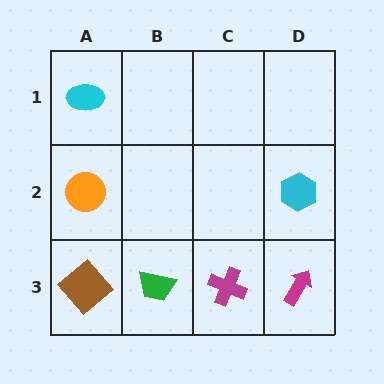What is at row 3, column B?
A green trapezoid.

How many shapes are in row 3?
4 shapes.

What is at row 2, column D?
A cyan hexagon.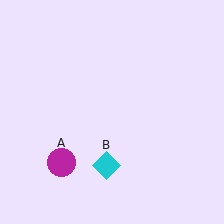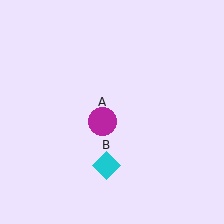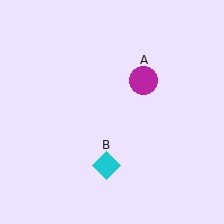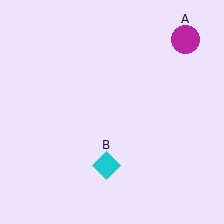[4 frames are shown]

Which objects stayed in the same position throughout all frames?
Cyan diamond (object B) remained stationary.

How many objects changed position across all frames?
1 object changed position: magenta circle (object A).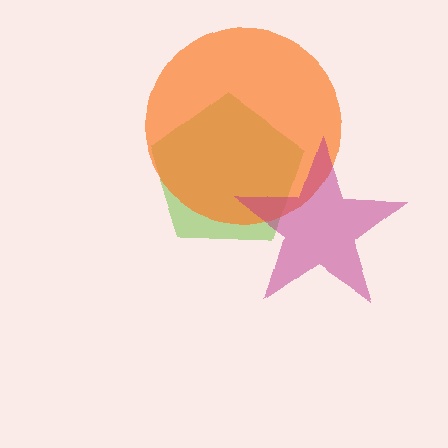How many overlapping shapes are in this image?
There are 3 overlapping shapes in the image.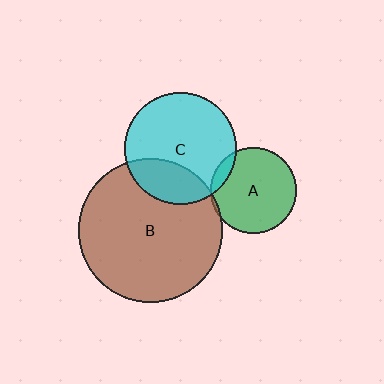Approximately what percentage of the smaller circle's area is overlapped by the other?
Approximately 10%.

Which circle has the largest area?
Circle B (brown).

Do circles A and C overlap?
Yes.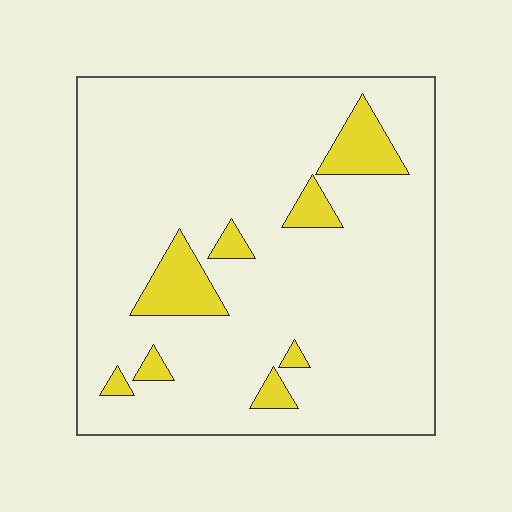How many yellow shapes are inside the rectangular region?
8.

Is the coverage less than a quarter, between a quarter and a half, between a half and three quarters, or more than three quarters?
Less than a quarter.